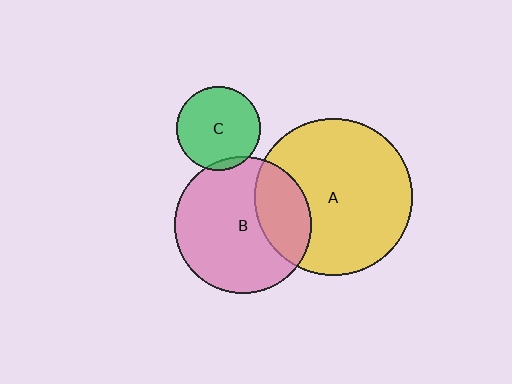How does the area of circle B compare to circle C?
Approximately 2.7 times.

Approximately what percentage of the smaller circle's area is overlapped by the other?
Approximately 30%.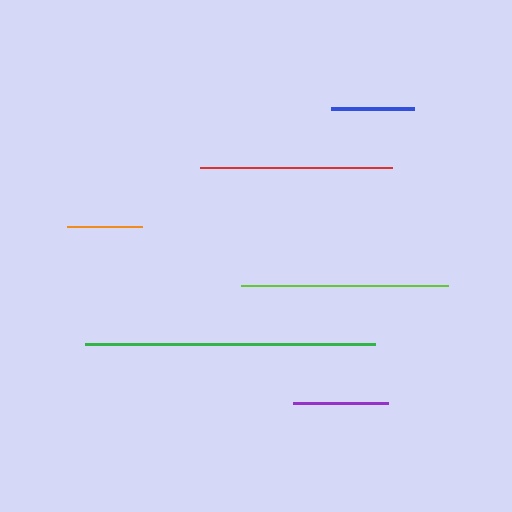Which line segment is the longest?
The green line is the longest at approximately 290 pixels.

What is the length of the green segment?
The green segment is approximately 290 pixels long.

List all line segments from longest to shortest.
From longest to shortest: green, lime, red, purple, blue, orange.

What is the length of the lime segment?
The lime segment is approximately 207 pixels long.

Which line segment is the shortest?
The orange line is the shortest at approximately 75 pixels.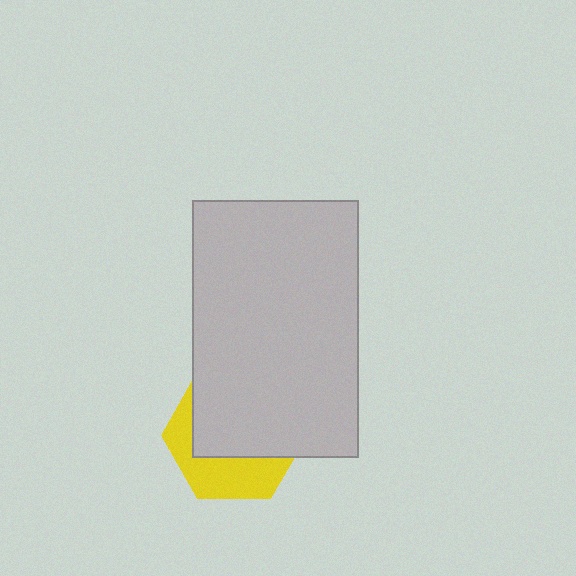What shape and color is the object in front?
The object in front is a light gray rectangle.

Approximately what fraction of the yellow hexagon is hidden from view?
Roughly 61% of the yellow hexagon is hidden behind the light gray rectangle.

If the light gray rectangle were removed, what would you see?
You would see the complete yellow hexagon.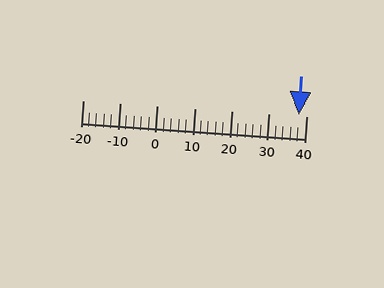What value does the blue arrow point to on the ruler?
The blue arrow points to approximately 38.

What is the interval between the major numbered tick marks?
The major tick marks are spaced 10 units apart.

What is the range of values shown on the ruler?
The ruler shows values from -20 to 40.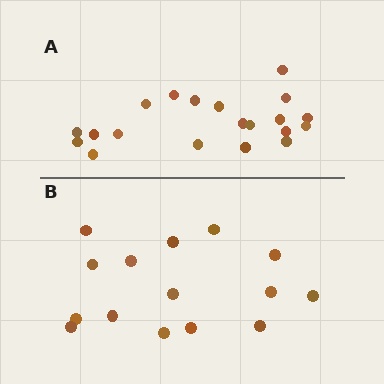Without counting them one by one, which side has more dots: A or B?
Region A (the top region) has more dots.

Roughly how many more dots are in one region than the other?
Region A has about 5 more dots than region B.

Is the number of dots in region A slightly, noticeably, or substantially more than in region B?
Region A has noticeably more, but not dramatically so. The ratio is roughly 1.3 to 1.